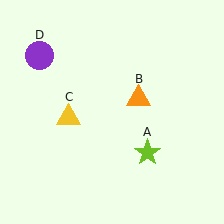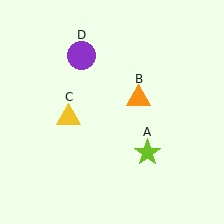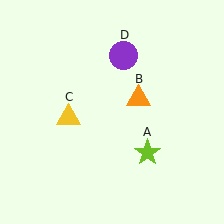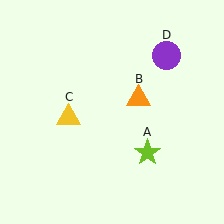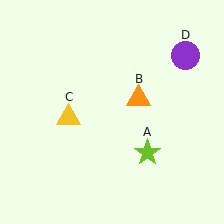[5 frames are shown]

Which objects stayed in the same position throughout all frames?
Lime star (object A) and orange triangle (object B) and yellow triangle (object C) remained stationary.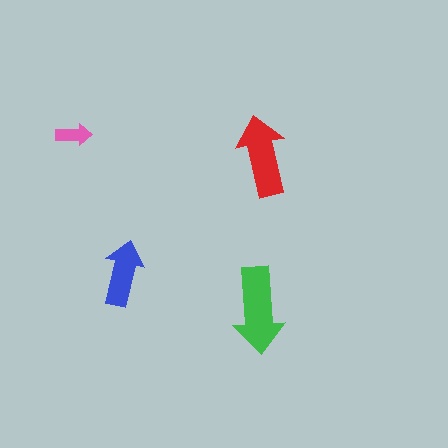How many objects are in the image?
There are 4 objects in the image.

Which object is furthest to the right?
The red arrow is rightmost.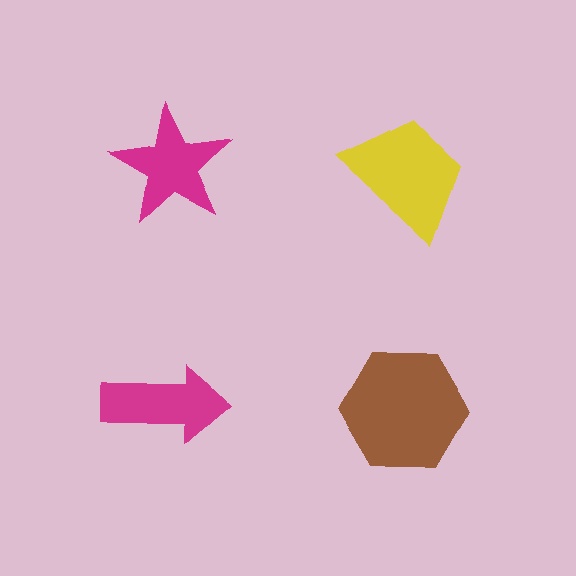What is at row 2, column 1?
A magenta arrow.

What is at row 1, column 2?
A yellow trapezoid.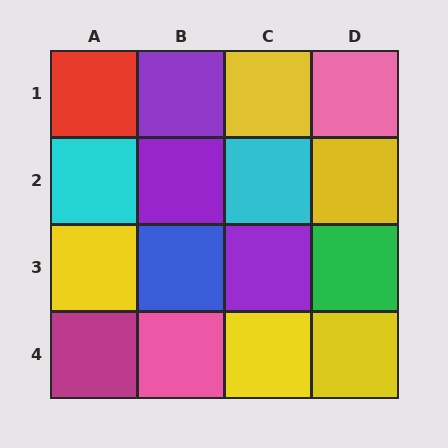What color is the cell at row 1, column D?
Pink.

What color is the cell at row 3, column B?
Blue.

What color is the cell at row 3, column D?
Green.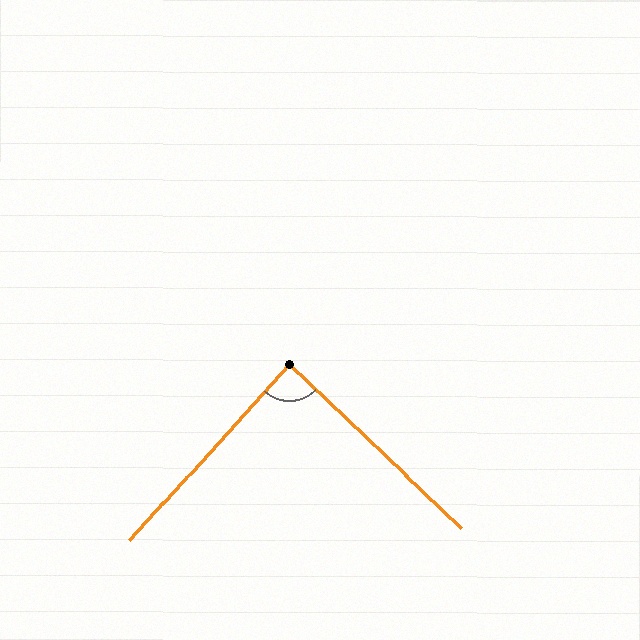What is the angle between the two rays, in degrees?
Approximately 89 degrees.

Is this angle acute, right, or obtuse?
It is approximately a right angle.